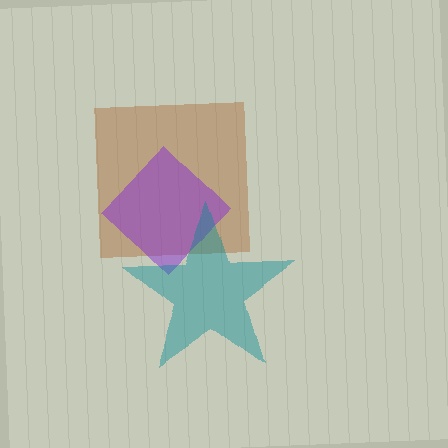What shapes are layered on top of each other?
The layered shapes are: a brown square, a purple diamond, a teal star.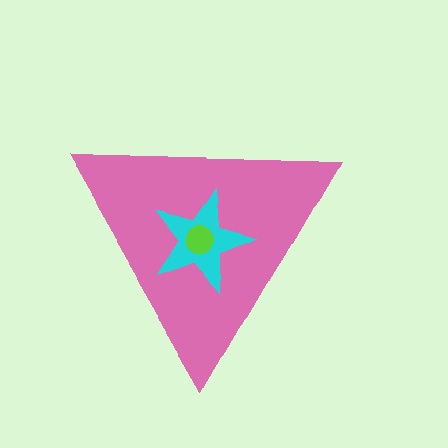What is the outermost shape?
The pink triangle.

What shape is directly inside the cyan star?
The lime circle.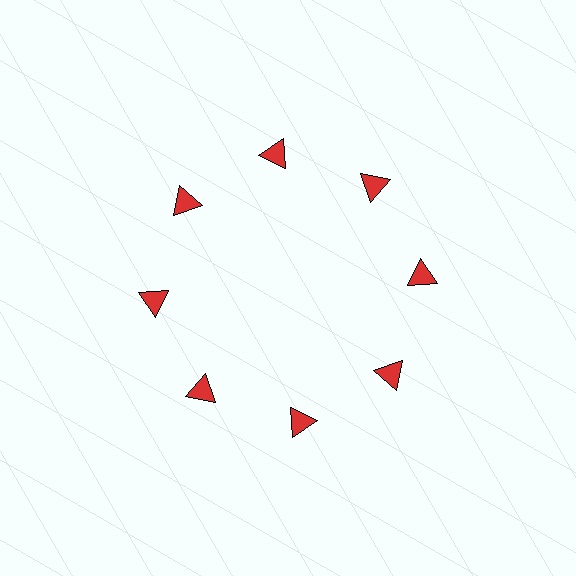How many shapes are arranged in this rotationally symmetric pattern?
There are 8 shapes, arranged in 8 groups of 1.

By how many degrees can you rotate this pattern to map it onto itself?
The pattern maps onto itself every 45 degrees of rotation.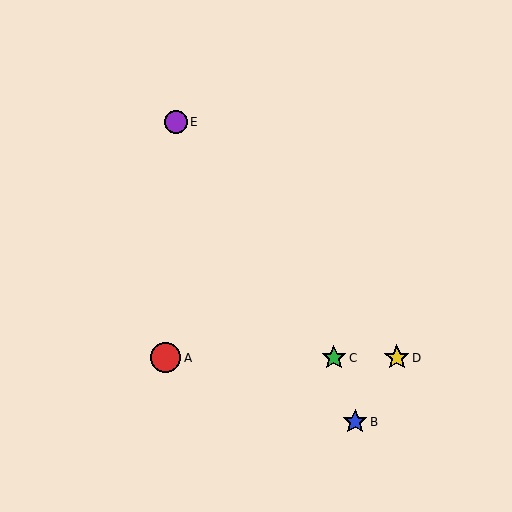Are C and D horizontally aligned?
Yes, both are at y≈358.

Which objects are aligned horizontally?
Objects A, C, D are aligned horizontally.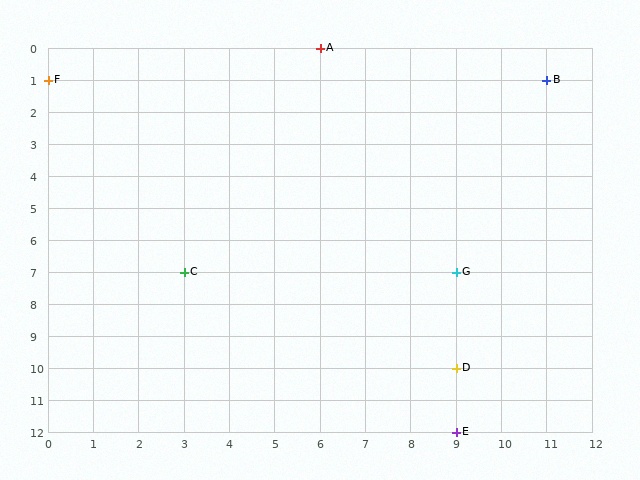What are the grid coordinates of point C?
Point C is at grid coordinates (3, 7).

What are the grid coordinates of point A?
Point A is at grid coordinates (6, 0).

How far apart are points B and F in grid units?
Points B and F are 11 columns apart.